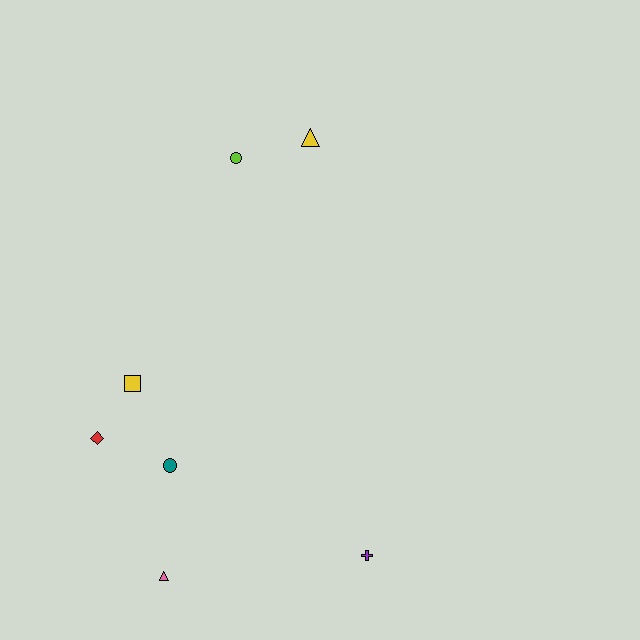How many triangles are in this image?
There are 2 triangles.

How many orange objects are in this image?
There are no orange objects.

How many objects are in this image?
There are 7 objects.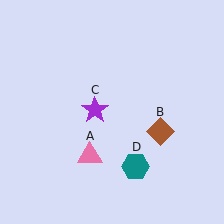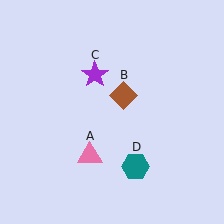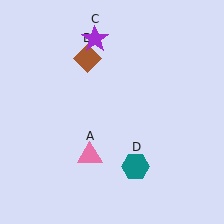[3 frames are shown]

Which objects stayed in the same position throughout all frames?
Pink triangle (object A) and teal hexagon (object D) remained stationary.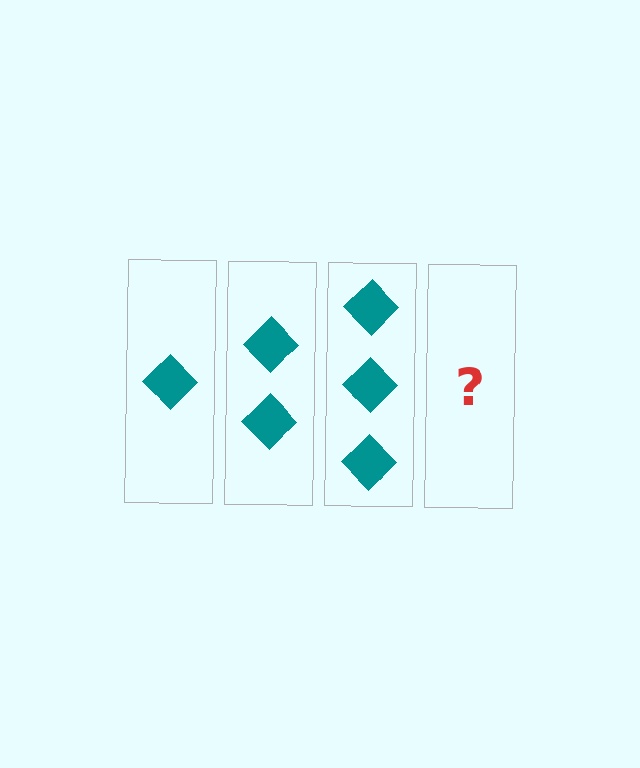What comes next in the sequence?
The next element should be 4 diamonds.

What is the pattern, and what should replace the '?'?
The pattern is that each step adds one more diamond. The '?' should be 4 diamonds.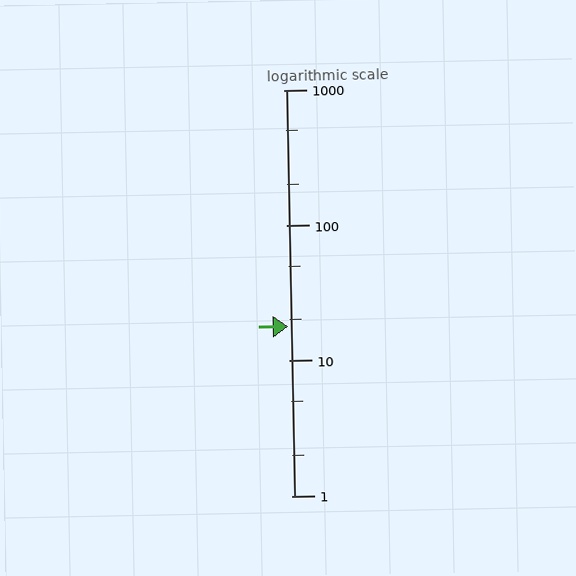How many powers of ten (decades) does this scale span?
The scale spans 3 decades, from 1 to 1000.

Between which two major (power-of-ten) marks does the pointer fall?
The pointer is between 10 and 100.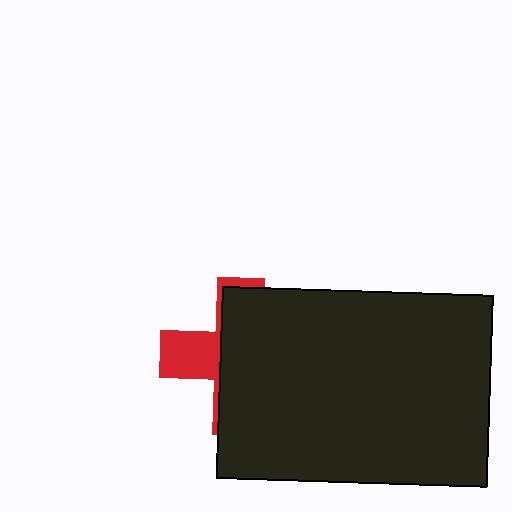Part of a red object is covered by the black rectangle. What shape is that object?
It is a cross.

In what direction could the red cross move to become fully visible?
The red cross could move left. That would shift it out from behind the black rectangle entirely.